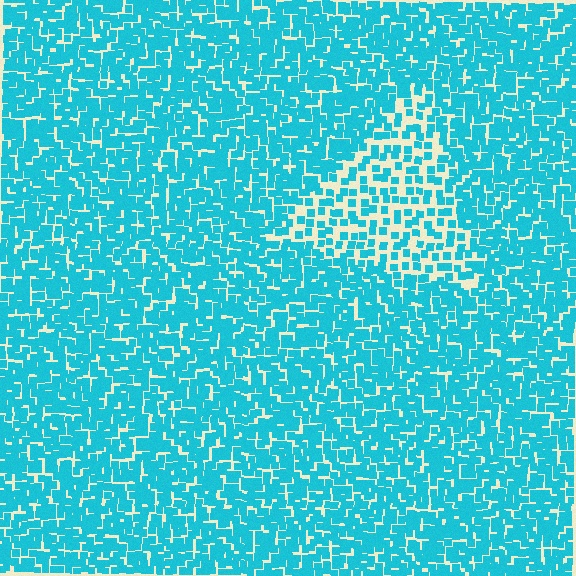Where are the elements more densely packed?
The elements are more densely packed outside the triangle boundary.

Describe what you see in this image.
The image contains small cyan elements arranged at two different densities. A triangle-shaped region is visible where the elements are less densely packed than the surrounding area.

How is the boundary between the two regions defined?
The boundary is defined by a change in element density (approximately 2.0x ratio). All elements are the same color, size, and shape.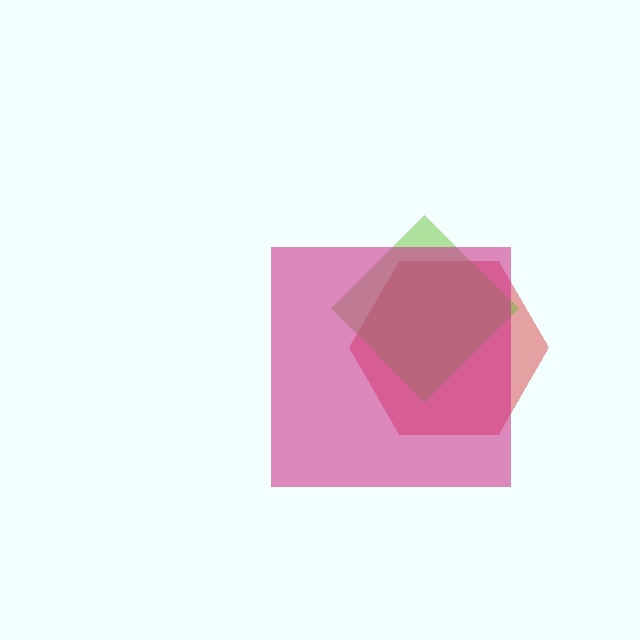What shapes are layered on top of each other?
The layered shapes are: a red hexagon, a lime diamond, a magenta square.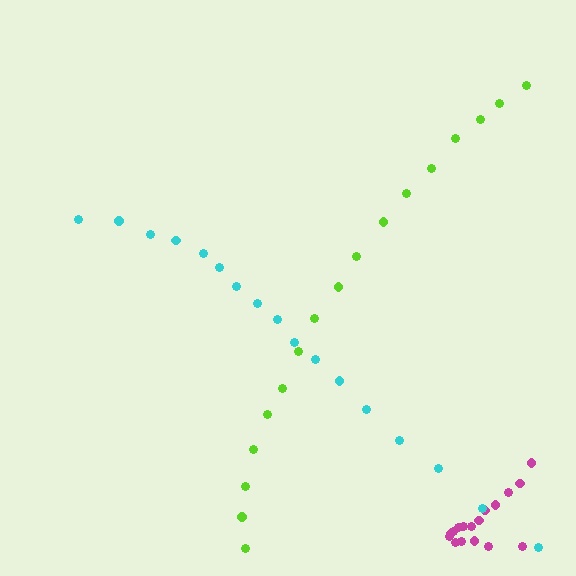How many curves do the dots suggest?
There are 3 distinct paths.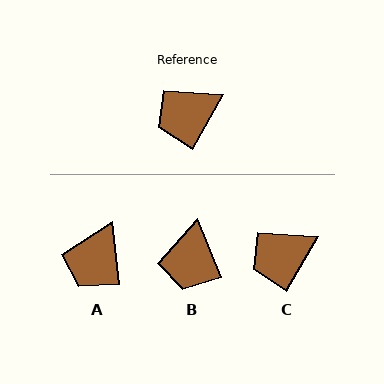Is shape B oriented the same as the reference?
No, it is off by about 52 degrees.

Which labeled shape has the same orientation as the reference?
C.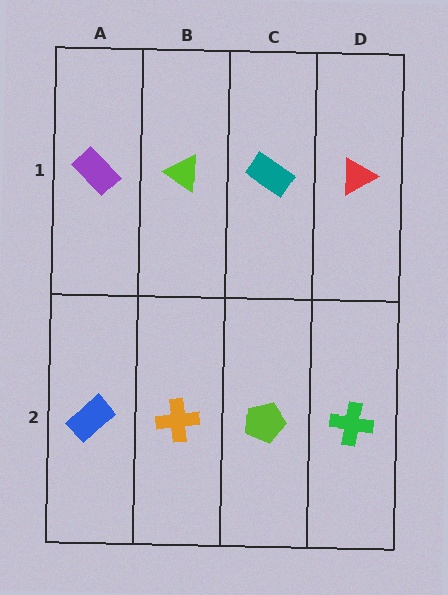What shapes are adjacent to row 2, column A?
A purple rectangle (row 1, column A), an orange cross (row 2, column B).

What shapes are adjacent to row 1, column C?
A lime pentagon (row 2, column C), a lime triangle (row 1, column B), a red triangle (row 1, column D).